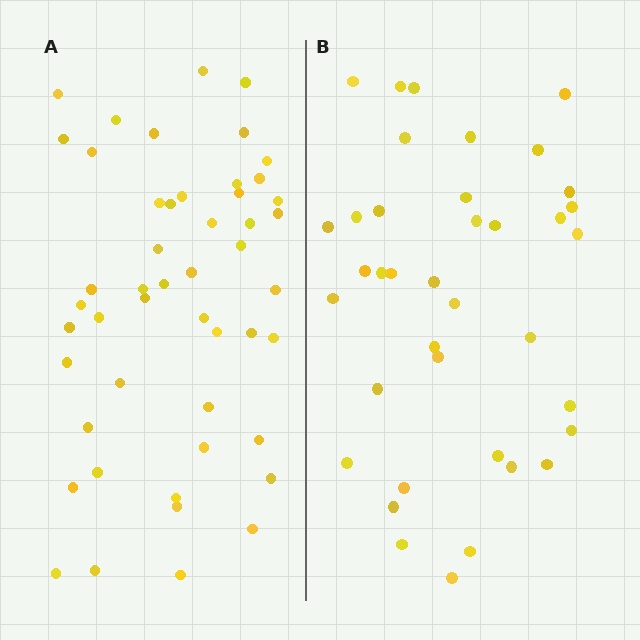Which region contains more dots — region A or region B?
Region A (the left region) has more dots.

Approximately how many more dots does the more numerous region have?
Region A has roughly 12 or so more dots than region B.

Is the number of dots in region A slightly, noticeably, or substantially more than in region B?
Region A has noticeably more, but not dramatically so. The ratio is roughly 1.3 to 1.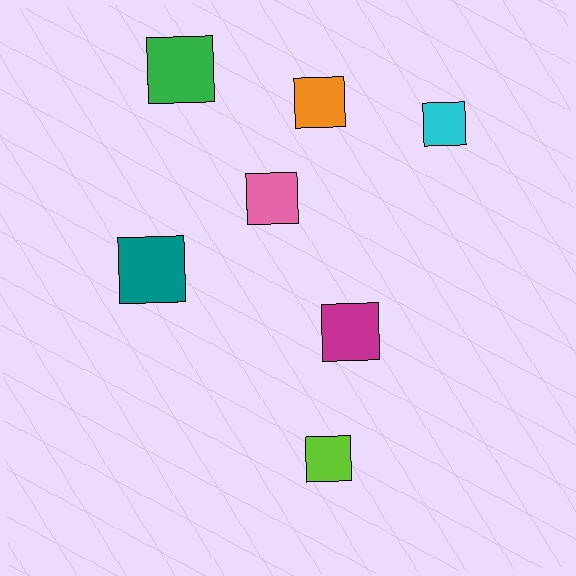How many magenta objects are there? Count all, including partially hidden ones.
There is 1 magenta object.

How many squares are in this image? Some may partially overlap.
There are 7 squares.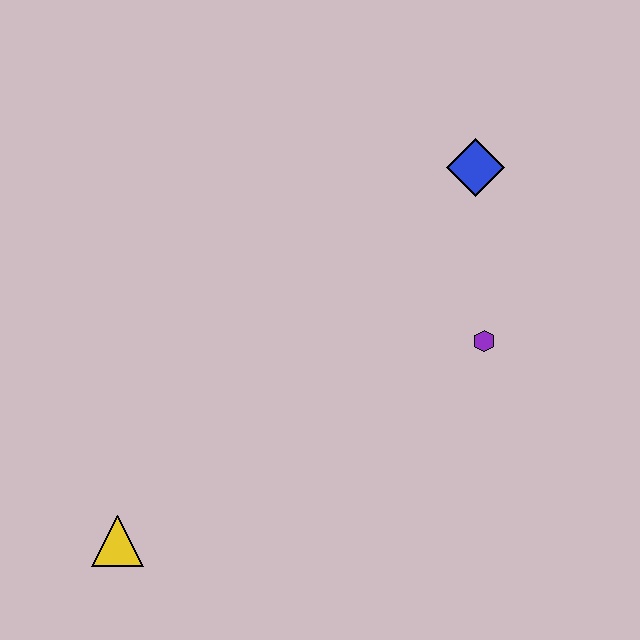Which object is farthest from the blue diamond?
The yellow triangle is farthest from the blue diamond.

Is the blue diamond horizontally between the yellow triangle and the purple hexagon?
Yes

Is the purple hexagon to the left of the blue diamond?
No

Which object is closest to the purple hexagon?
The blue diamond is closest to the purple hexagon.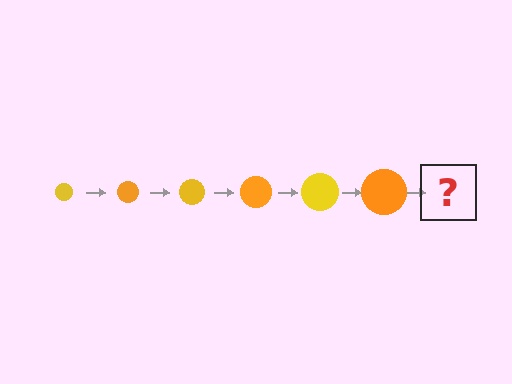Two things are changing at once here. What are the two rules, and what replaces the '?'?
The two rules are that the circle grows larger each step and the color cycles through yellow and orange. The '?' should be a yellow circle, larger than the previous one.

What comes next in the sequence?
The next element should be a yellow circle, larger than the previous one.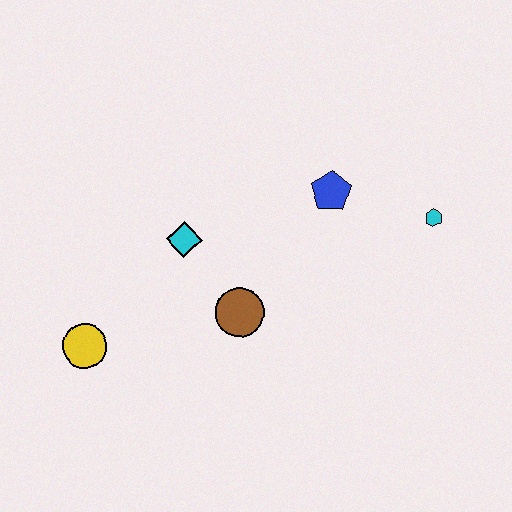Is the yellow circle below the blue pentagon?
Yes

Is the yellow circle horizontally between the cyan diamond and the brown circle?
No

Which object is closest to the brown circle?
The cyan diamond is closest to the brown circle.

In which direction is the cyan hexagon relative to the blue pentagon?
The cyan hexagon is to the right of the blue pentagon.